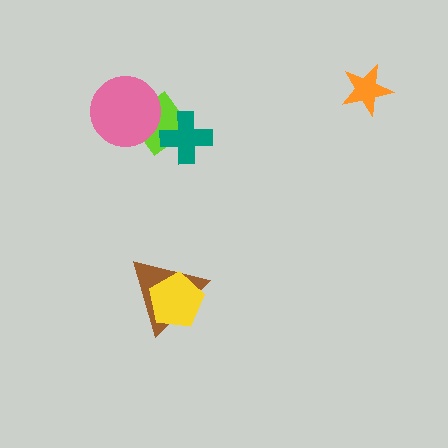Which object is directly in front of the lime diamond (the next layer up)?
The pink circle is directly in front of the lime diamond.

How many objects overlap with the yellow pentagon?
1 object overlaps with the yellow pentagon.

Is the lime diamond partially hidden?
Yes, it is partially covered by another shape.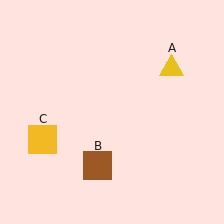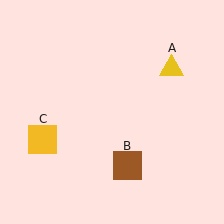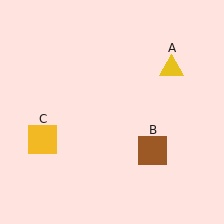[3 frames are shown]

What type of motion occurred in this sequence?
The brown square (object B) rotated counterclockwise around the center of the scene.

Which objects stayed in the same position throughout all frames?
Yellow triangle (object A) and yellow square (object C) remained stationary.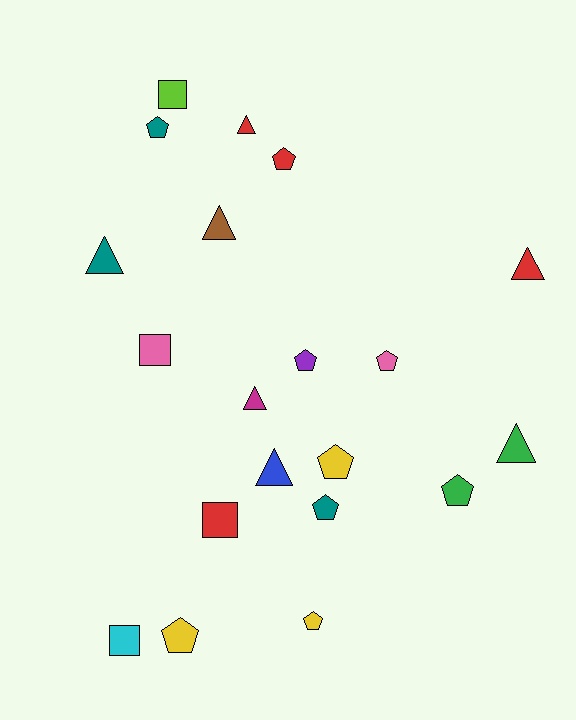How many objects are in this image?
There are 20 objects.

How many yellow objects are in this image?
There are 3 yellow objects.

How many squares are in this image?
There are 4 squares.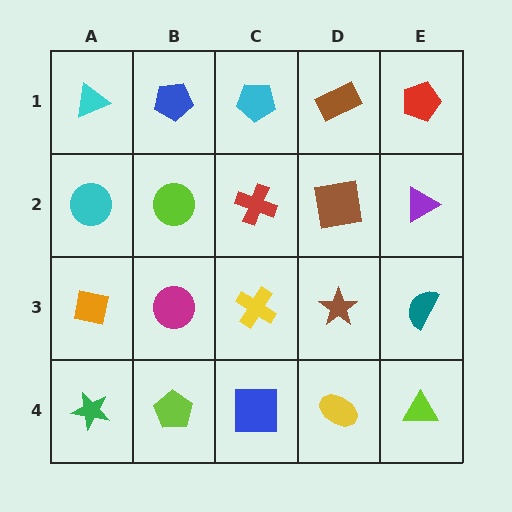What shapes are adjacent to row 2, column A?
A cyan triangle (row 1, column A), an orange square (row 3, column A), a lime circle (row 2, column B).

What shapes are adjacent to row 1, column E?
A purple triangle (row 2, column E), a brown rectangle (row 1, column D).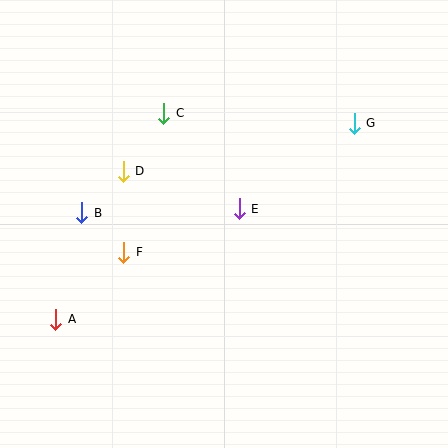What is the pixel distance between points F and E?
The distance between F and E is 123 pixels.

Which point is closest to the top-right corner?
Point G is closest to the top-right corner.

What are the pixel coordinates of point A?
Point A is at (56, 319).